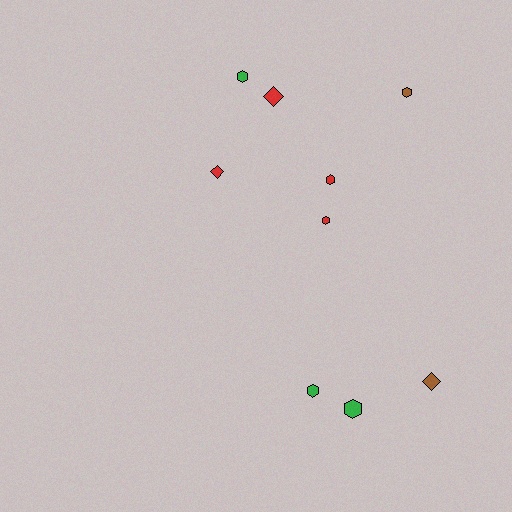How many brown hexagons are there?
There is 1 brown hexagon.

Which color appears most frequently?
Red, with 4 objects.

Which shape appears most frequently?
Hexagon, with 6 objects.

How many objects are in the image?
There are 9 objects.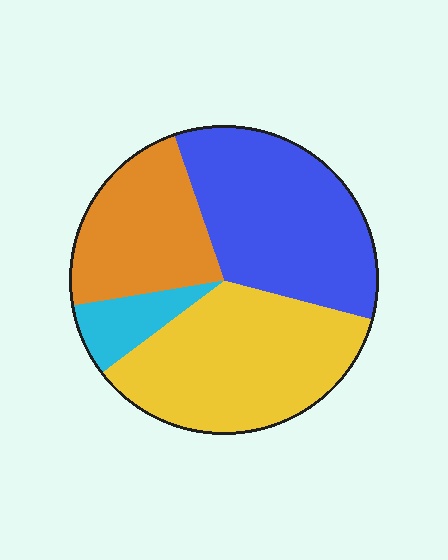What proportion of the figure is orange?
Orange covers about 20% of the figure.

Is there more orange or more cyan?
Orange.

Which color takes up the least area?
Cyan, at roughly 10%.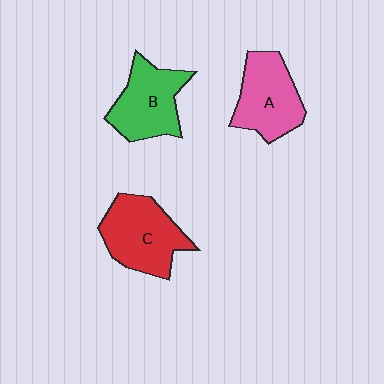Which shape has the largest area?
Shape C (red).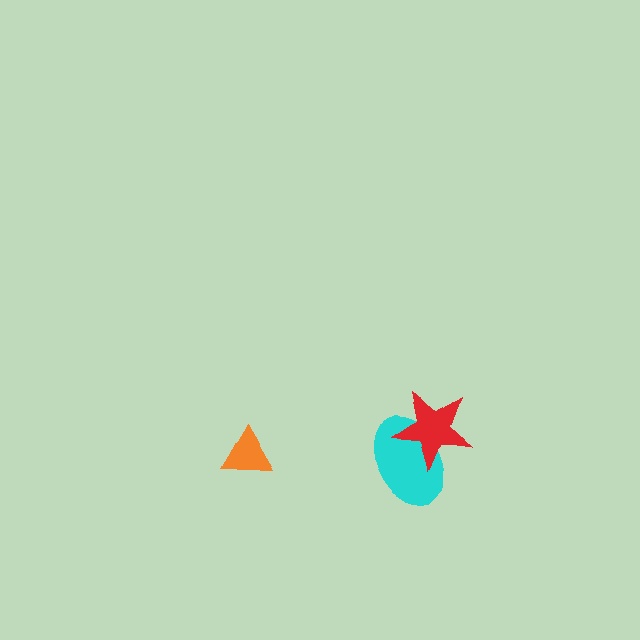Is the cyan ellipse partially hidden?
Yes, it is partially covered by another shape.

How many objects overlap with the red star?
1 object overlaps with the red star.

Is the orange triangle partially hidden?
No, no other shape covers it.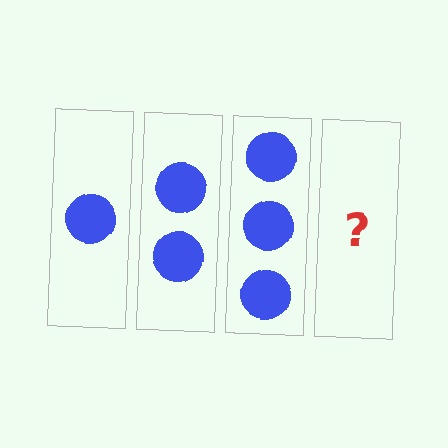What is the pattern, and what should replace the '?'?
The pattern is that each step adds one more circle. The '?' should be 4 circles.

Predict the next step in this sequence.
The next step is 4 circles.